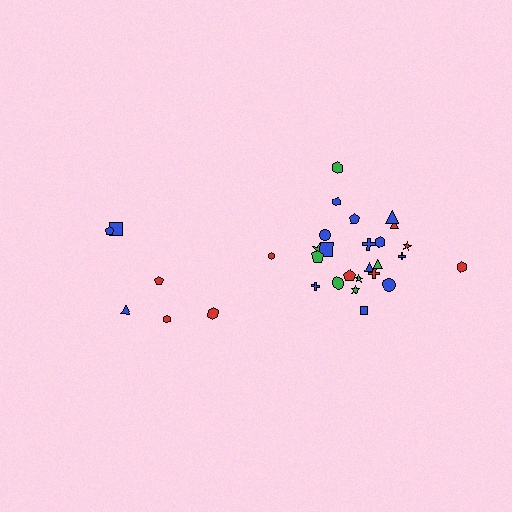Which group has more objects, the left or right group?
The right group.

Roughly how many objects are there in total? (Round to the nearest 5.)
Roughly 30 objects in total.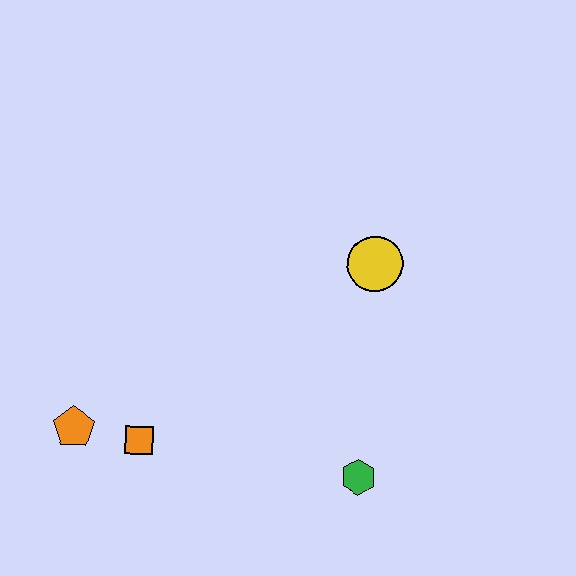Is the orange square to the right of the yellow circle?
No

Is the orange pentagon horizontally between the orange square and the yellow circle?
No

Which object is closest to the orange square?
The orange pentagon is closest to the orange square.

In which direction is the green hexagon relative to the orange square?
The green hexagon is to the right of the orange square.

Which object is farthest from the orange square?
The yellow circle is farthest from the orange square.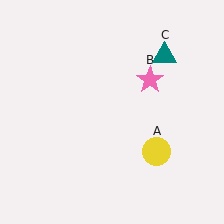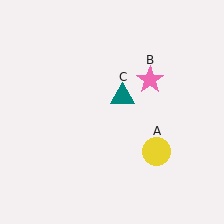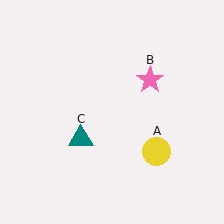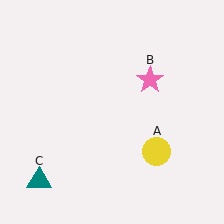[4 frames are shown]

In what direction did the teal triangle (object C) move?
The teal triangle (object C) moved down and to the left.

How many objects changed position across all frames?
1 object changed position: teal triangle (object C).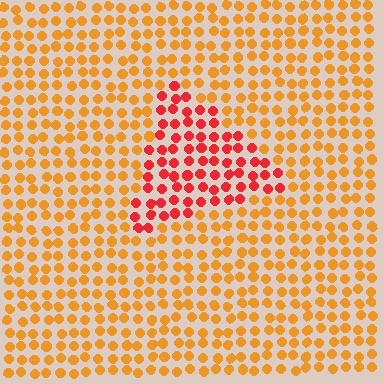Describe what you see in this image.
The image is filled with small orange elements in a uniform arrangement. A triangle-shaped region is visible where the elements are tinted to a slightly different hue, forming a subtle color boundary.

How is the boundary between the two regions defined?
The boundary is defined purely by a slight shift in hue (about 38 degrees). Spacing, size, and orientation are identical on both sides.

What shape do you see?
I see a triangle.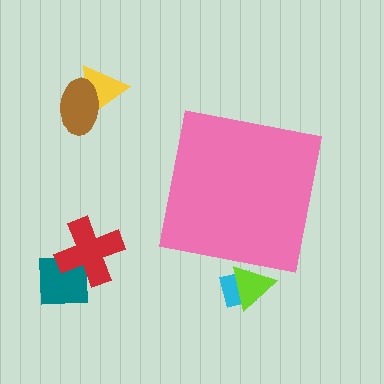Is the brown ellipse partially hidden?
No, the brown ellipse is fully visible.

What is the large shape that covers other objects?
A pink square.